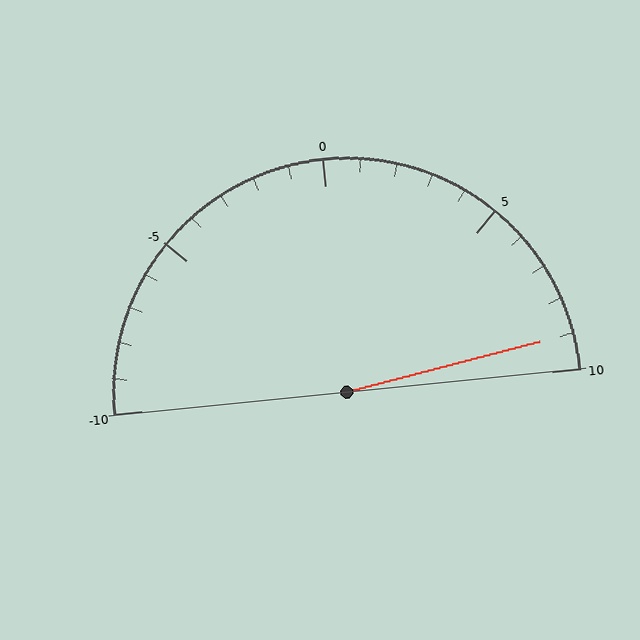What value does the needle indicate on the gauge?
The needle indicates approximately 9.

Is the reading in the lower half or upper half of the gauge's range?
The reading is in the upper half of the range (-10 to 10).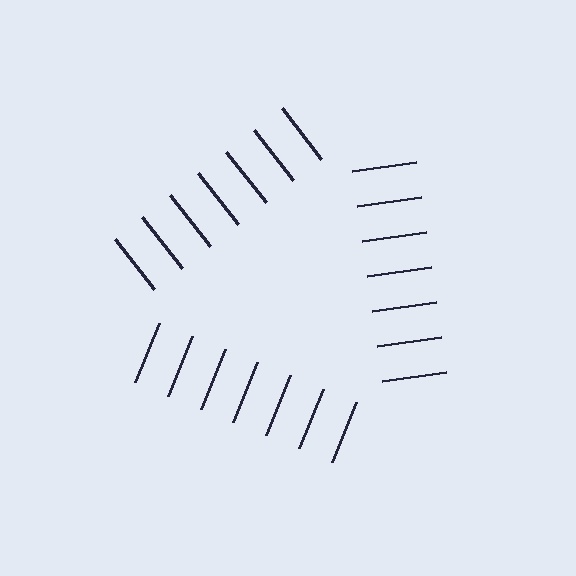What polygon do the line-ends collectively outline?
An illusory triangle — the line segments terminate on its edges but no continuous stroke is drawn.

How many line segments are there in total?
21 — 7 along each of the 3 edges.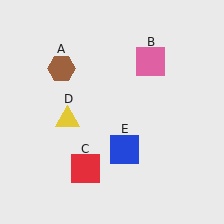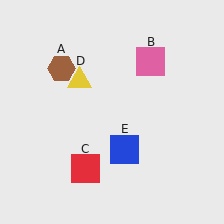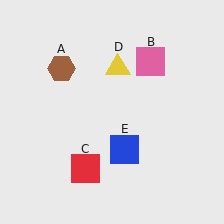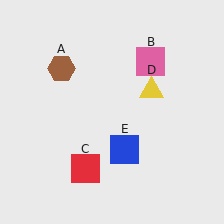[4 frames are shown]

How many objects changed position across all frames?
1 object changed position: yellow triangle (object D).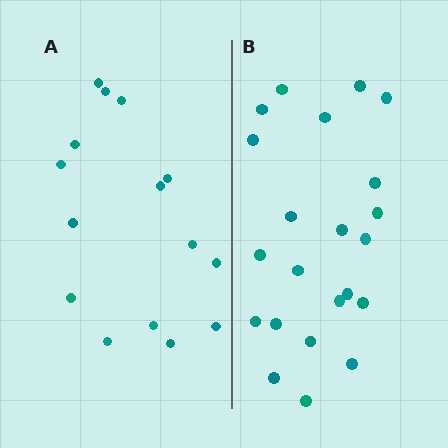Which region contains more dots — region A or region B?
Region B (the right region) has more dots.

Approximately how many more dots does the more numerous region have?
Region B has roughly 8 or so more dots than region A.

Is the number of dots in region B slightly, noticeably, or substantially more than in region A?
Region B has substantially more. The ratio is roughly 1.5 to 1.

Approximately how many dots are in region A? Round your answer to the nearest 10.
About 20 dots. (The exact count is 15, which rounds to 20.)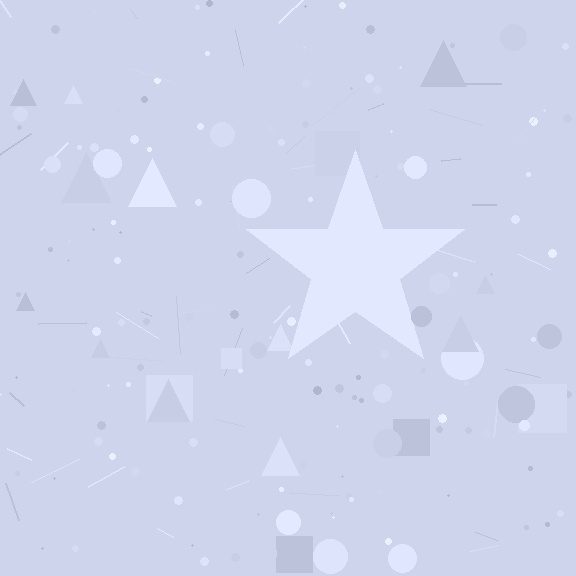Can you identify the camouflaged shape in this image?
The camouflaged shape is a star.